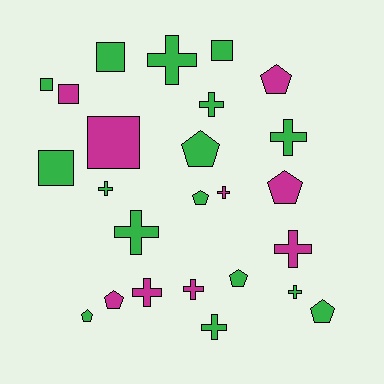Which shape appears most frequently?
Cross, with 11 objects.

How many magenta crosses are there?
There are 4 magenta crosses.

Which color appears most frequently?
Green, with 16 objects.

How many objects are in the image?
There are 25 objects.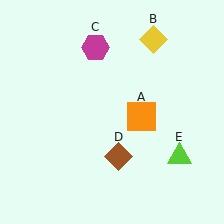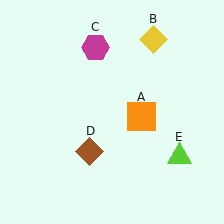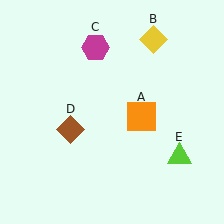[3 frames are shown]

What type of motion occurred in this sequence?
The brown diamond (object D) rotated clockwise around the center of the scene.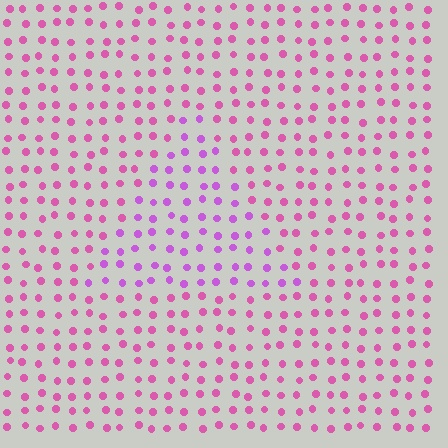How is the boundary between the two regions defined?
The boundary is defined purely by a slight shift in hue (about 30 degrees). Spacing, size, and orientation are identical on both sides.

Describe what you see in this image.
The image is filled with small pink elements in a uniform arrangement. A triangle-shaped region is visible where the elements are tinted to a slightly different hue, forming a subtle color boundary.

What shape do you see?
I see a triangle.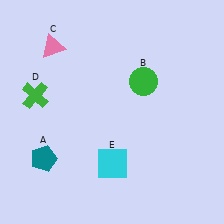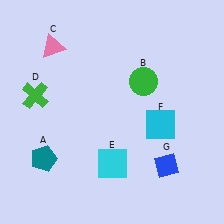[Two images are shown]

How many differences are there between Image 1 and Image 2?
There are 2 differences between the two images.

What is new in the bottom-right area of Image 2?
A cyan square (F) was added in the bottom-right area of Image 2.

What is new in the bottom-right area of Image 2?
A blue diamond (G) was added in the bottom-right area of Image 2.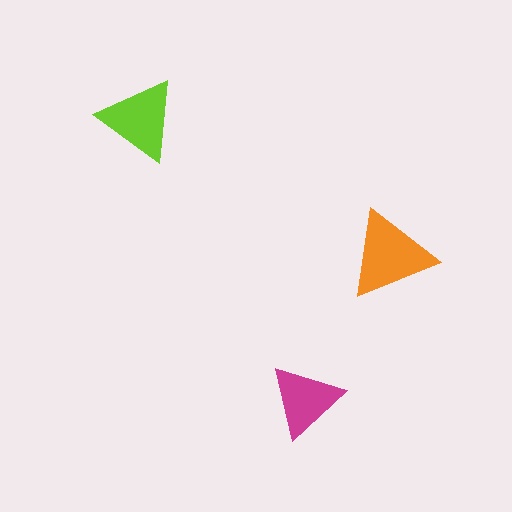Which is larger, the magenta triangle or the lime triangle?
The lime one.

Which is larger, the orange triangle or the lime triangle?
The orange one.